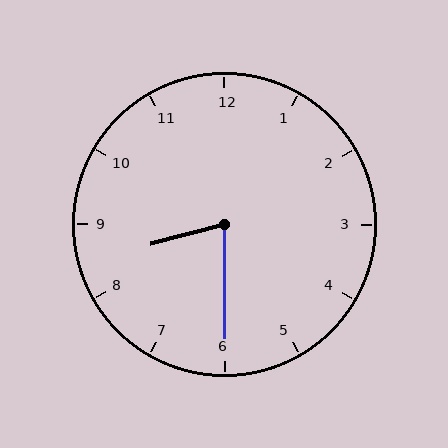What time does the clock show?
8:30.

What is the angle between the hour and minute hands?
Approximately 75 degrees.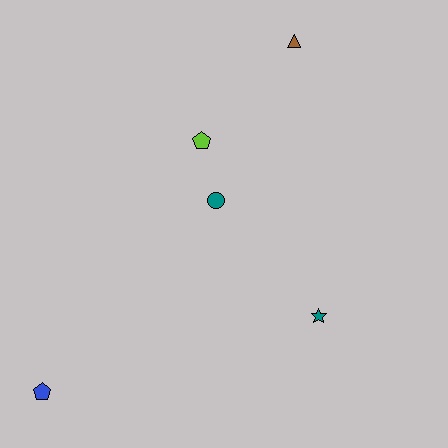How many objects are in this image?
There are 5 objects.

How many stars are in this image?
There is 1 star.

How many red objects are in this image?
There are no red objects.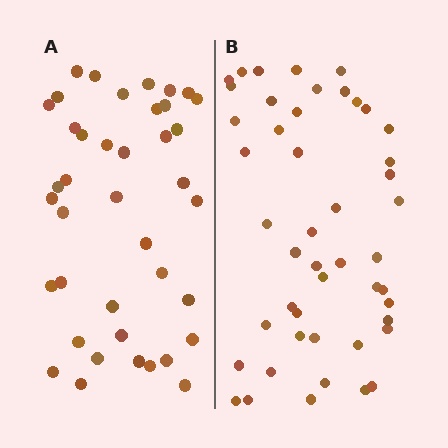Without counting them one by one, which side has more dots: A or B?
Region B (the right region) has more dots.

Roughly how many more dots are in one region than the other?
Region B has roughly 8 or so more dots than region A.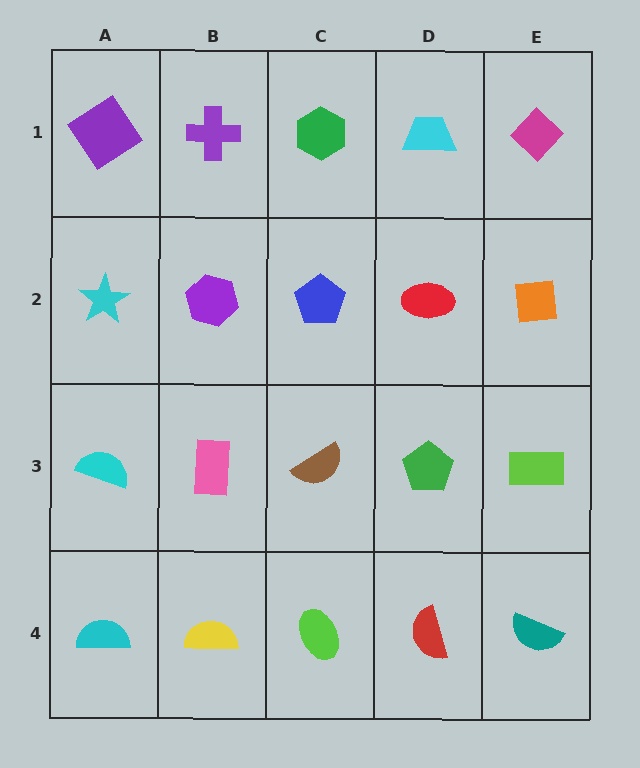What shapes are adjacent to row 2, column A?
A purple diamond (row 1, column A), a cyan semicircle (row 3, column A), a purple hexagon (row 2, column B).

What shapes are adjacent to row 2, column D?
A cyan trapezoid (row 1, column D), a green pentagon (row 3, column D), a blue pentagon (row 2, column C), an orange square (row 2, column E).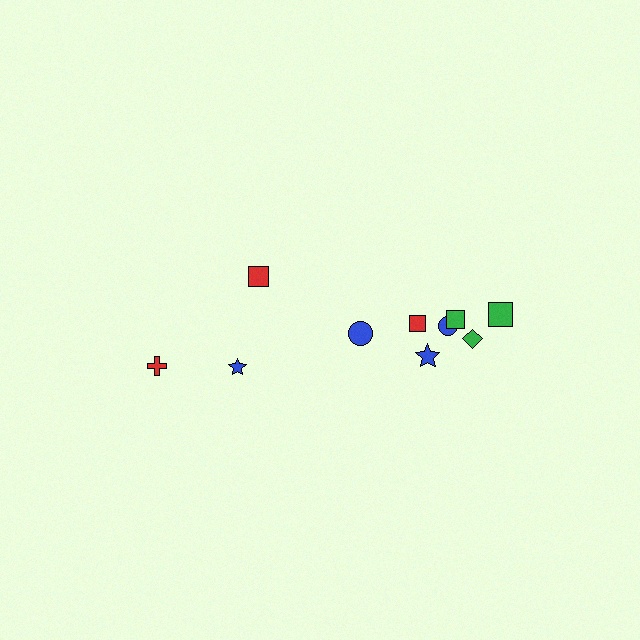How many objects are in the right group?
There are 7 objects.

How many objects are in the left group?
There are 3 objects.